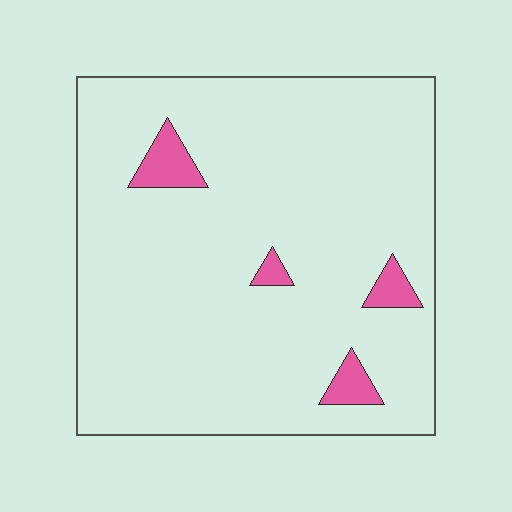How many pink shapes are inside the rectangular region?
4.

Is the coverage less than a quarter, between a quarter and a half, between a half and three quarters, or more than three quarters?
Less than a quarter.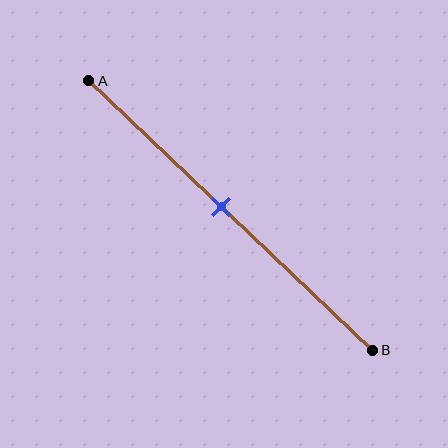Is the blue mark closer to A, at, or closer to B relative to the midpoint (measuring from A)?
The blue mark is closer to point A than the midpoint of segment AB.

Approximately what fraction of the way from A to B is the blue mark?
The blue mark is approximately 45% of the way from A to B.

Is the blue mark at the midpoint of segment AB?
No, the mark is at about 45% from A, not at the 50% midpoint.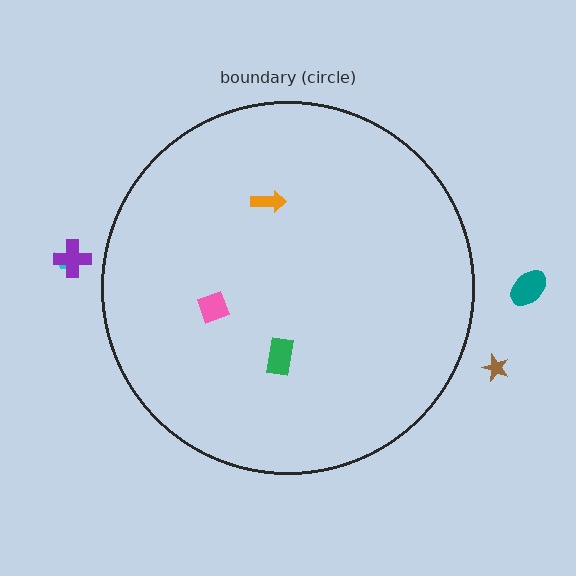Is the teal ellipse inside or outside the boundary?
Outside.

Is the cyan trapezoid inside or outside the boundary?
Outside.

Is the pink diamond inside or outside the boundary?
Inside.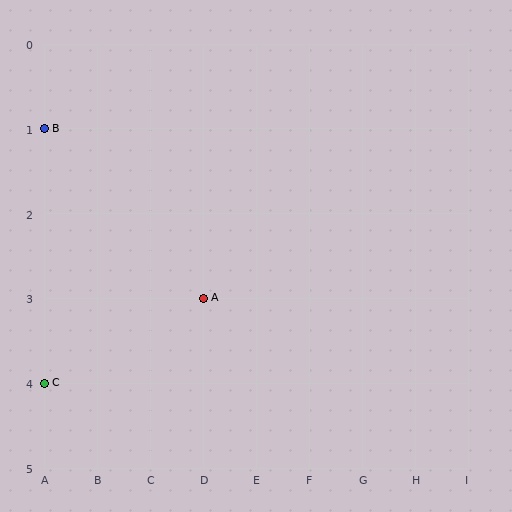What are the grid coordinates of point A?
Point A is at grid coordinates (D, 3).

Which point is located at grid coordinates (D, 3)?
Point A is at (D, 3).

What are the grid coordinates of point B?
Point B is at grid coordinates (A, 1).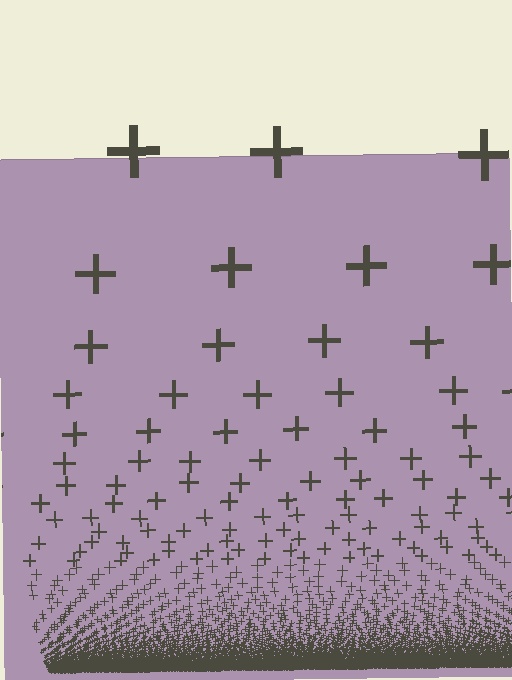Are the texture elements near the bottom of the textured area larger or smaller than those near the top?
Smaller. The gradient is inverted — elements near the bottom are smaller and denser.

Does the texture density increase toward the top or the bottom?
Density increases toward the bottom.